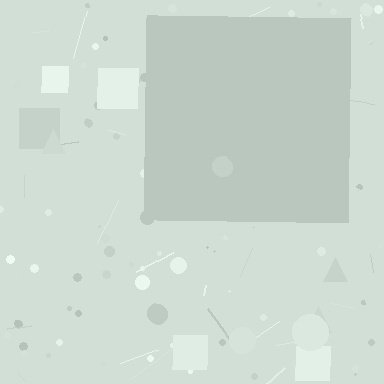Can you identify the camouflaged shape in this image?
The camouflaged shape is a square.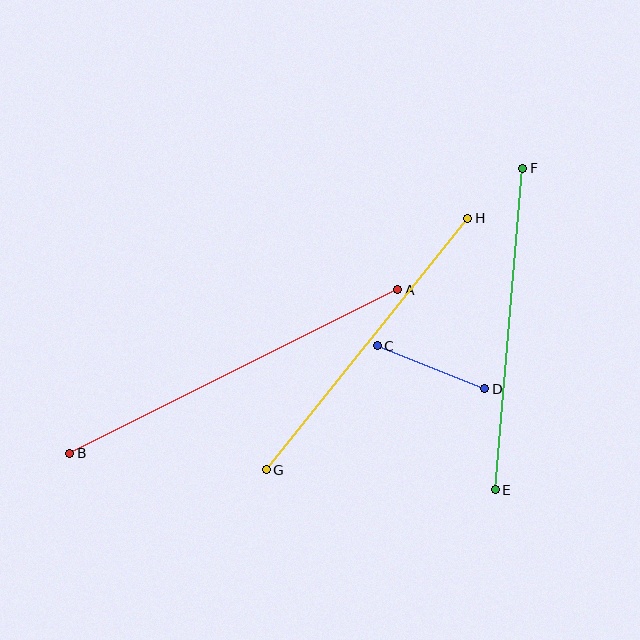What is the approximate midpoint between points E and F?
The midpoint is at approximately (509, 329) pixels.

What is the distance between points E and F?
The distance is approximately 323 pixels.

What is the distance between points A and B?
The distance is approximately 366 pixels.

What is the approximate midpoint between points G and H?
The midpoint is at approximately (367, 344) pixels.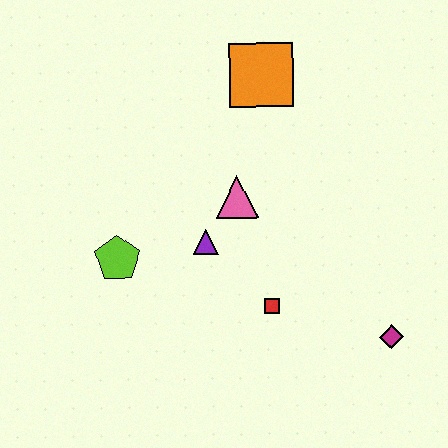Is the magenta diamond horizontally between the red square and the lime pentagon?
No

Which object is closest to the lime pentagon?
The purple triangle is closest to the lime pentagon.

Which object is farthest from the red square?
The orange square is farthest from the red square.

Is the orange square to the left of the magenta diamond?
Yes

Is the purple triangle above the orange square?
No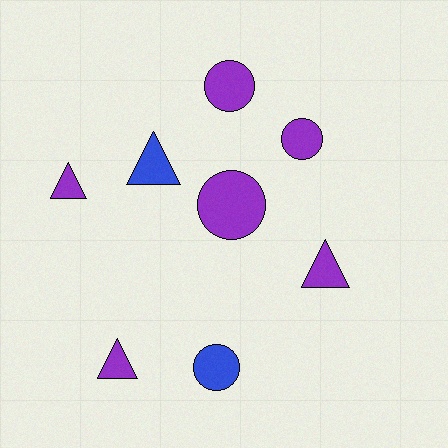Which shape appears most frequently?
Triangle, with 4 objects.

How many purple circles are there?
There are 3 purple circles.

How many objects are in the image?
There are 8 objects.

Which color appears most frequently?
Purple, with 6 objects.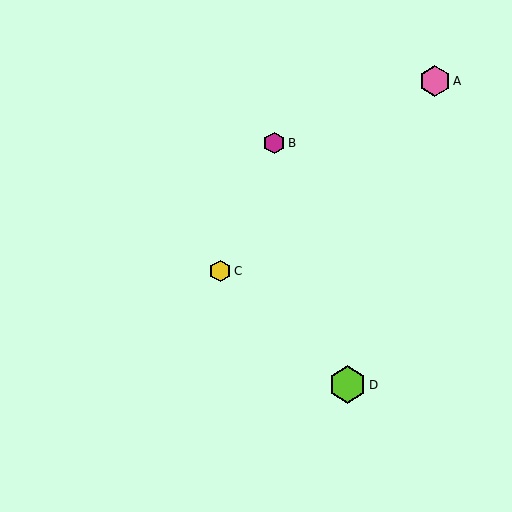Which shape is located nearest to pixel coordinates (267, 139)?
The magenta hexagon (labeled B) at (274, 143) is nearest to that location.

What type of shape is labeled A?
Shape A is a pink hexagon.